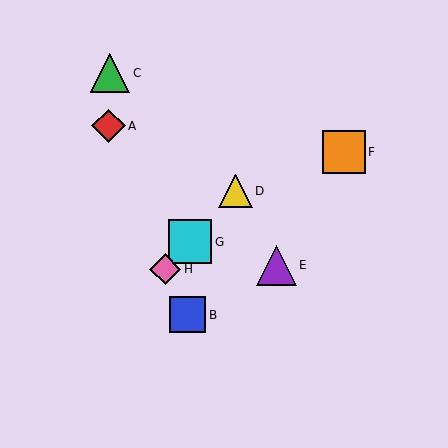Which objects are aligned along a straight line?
Objects D, G, H are aligned along a straight line.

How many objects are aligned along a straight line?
3 objects (D, G, H) are aligned along a straight line.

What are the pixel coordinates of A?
Object A is at (109, 126).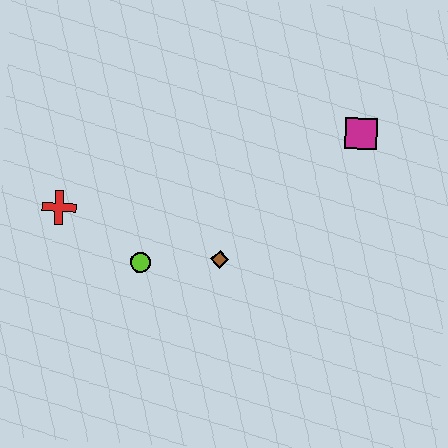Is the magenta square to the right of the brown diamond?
Yes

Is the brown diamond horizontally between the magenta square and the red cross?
Yes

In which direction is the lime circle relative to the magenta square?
The lime circle is to the left of the magenta square.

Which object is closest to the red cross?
The lime circle is closest to the red cross.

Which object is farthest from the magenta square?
The red cross is farthest from the magenta square.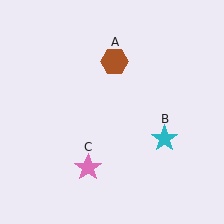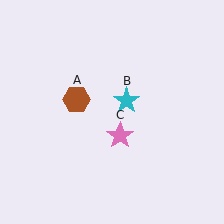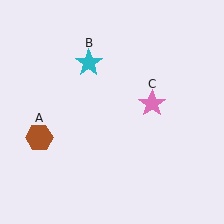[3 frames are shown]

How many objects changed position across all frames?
3 objects changed position: brown hexagon (object A), cyan star (object B), pink star (object C).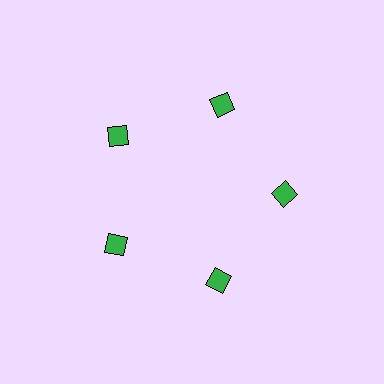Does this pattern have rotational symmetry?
Yes, this pattern has 5-fold rotational symmetry. It looks the same after rotating 72 degrees around the center.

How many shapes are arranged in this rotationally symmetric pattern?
There are 5 shapes, arranged in 5 groups of 1.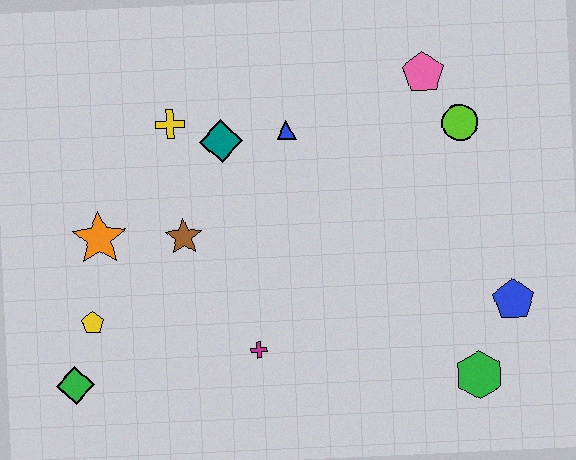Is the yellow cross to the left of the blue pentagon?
Yes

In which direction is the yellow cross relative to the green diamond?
The yellow cross is above the green diamond.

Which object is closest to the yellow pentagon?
The green diamond is closest to the yellow pentagon.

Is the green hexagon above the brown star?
No